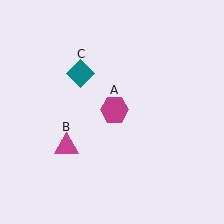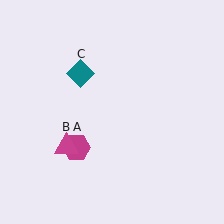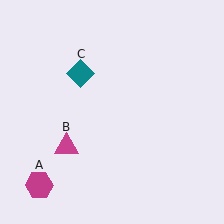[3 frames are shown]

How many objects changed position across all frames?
1 object changed position: magenta hexagon (object A).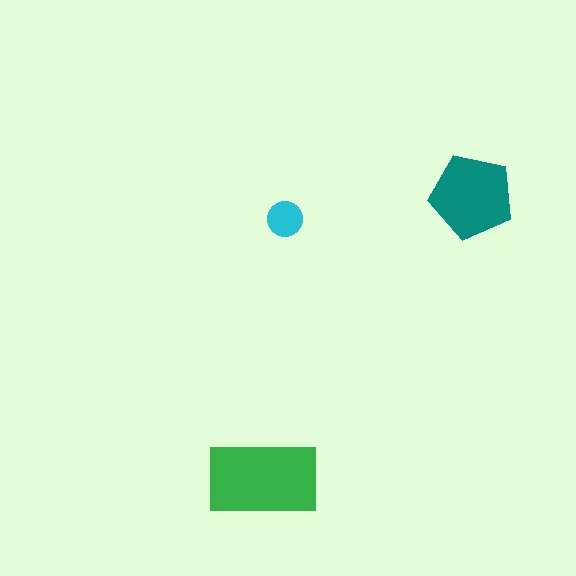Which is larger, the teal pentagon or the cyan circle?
The teal pentagon.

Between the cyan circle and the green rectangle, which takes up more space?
The green rectangle.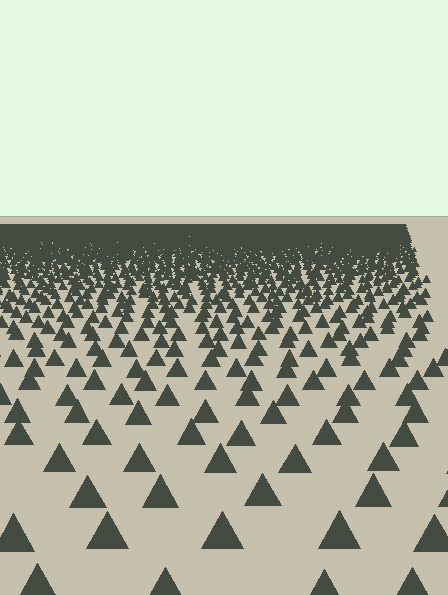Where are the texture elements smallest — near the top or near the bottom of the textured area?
Near the top.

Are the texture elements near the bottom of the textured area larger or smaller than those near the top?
Larger. Near the bottom, elements are closer to the viewer and appear at a bigger on-screen size.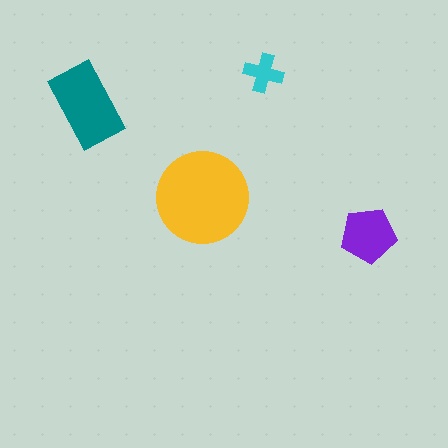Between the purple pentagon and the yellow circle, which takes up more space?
The yellow circle.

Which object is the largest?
The yellow circle.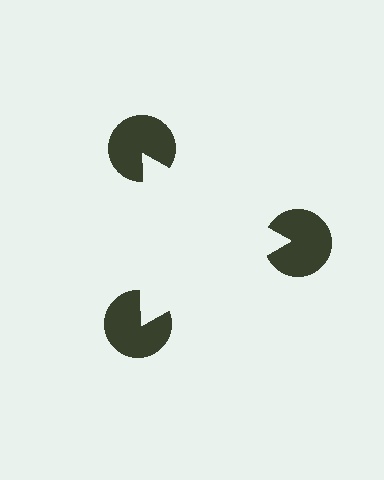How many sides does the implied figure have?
3 sides.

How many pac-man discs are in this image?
There are 3 — one at each vertex of the illusory triangle.